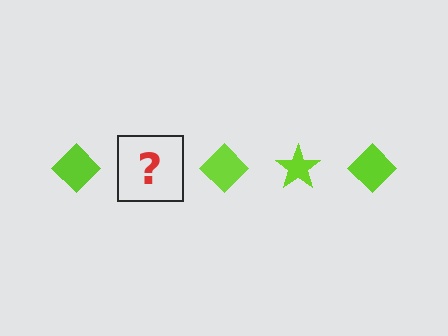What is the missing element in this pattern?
The missing element is a lime star.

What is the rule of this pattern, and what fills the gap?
The rule is that the pattern cycles through diamond, star shapes in lime. The gap should be filled with a lime star.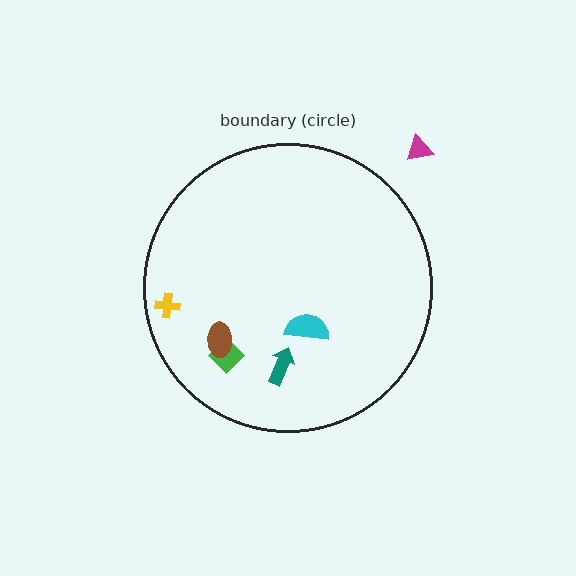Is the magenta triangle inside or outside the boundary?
Outside.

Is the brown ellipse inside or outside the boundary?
Inside.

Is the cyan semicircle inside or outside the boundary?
Inside.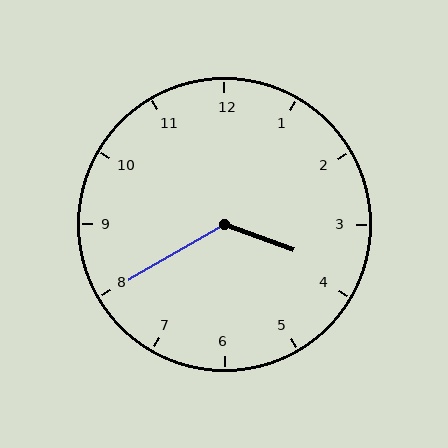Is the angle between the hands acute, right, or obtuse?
It is obtuse.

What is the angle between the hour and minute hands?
Approximately 130 degrees.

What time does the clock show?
3:40.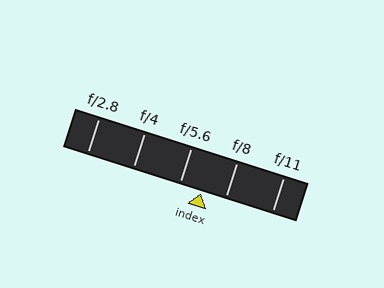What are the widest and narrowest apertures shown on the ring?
The widest aperture shown is f/2.8 and the narrowest is f/11.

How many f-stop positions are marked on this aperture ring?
There are 5 f-stop positions marked.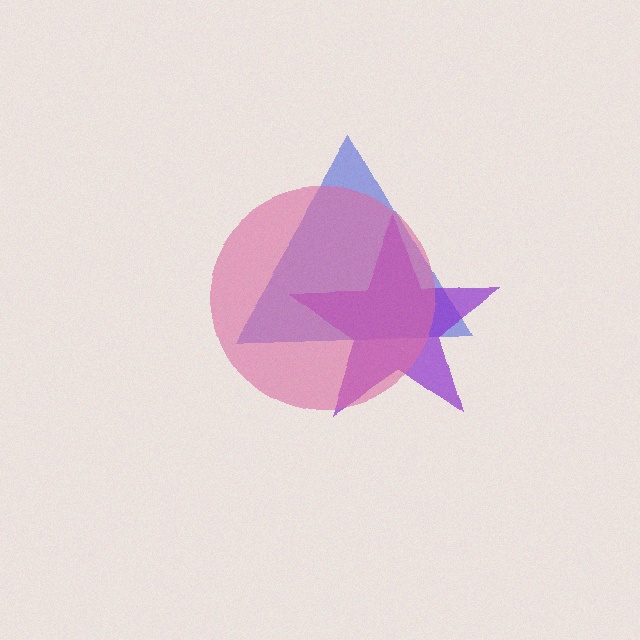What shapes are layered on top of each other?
The layered shapes are: a blue triangle, a purple star, a pink circle.